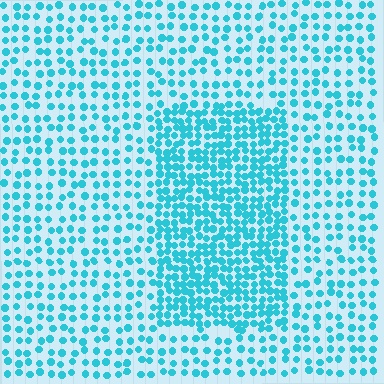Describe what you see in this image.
The image contains small cyan elements arranged at two different densities. A rectangle-shaped region is visible where the elements are more densely packed than the surrounding area.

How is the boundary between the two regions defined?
The boundary is defined by a change in element density (approximately 2.0x ratio). All elements are the same color, size, and shape.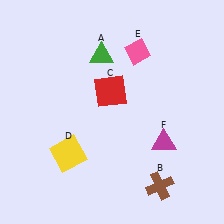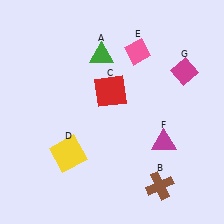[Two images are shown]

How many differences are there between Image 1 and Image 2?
There is 1 difference between the two images.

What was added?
A magenta diamond (G) was added in Image 2.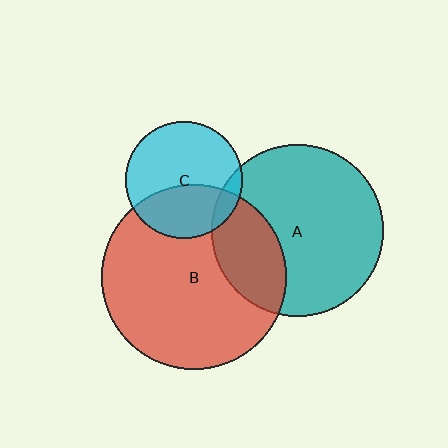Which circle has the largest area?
Circle B (red).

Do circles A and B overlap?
Yes.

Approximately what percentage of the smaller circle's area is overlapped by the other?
Approximately 25%.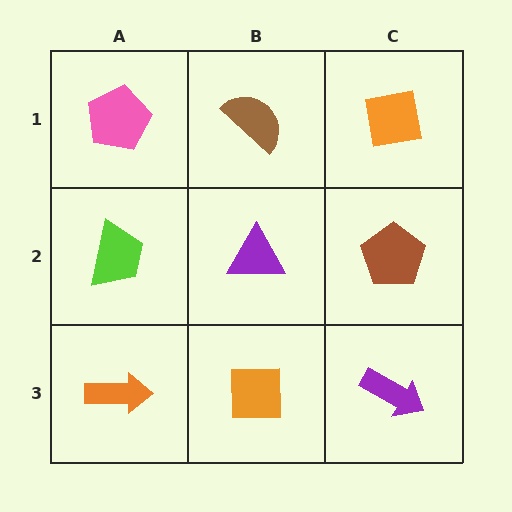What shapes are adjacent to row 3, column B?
A purple triangle (row 2, column B), an orange arrow (row 3, column A), a purple arrow (row 3, column C).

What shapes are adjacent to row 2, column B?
A brown semicircle (row 1, column B), an orange square (row 3, column B), a lime trapezoid (row 2, column A), a brown pentagon (row 2, column C).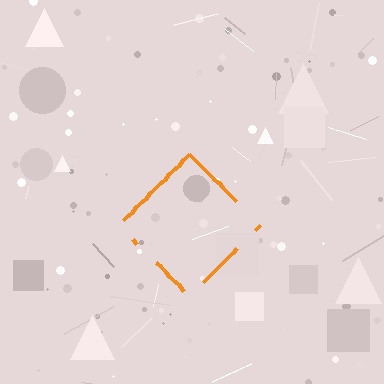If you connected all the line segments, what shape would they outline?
They would outline a diamond.